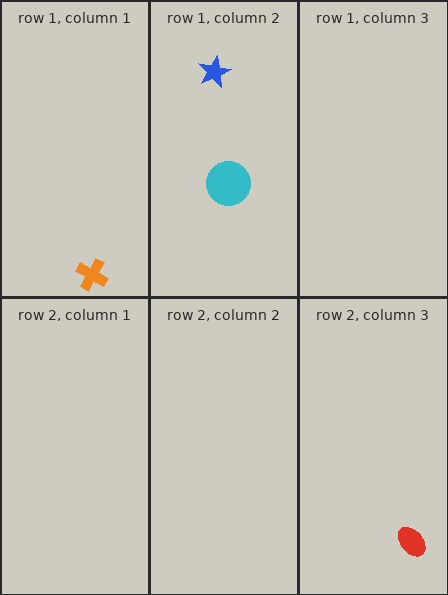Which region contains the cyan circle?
The row 1, column 2 region.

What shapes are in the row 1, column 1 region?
The orange cross.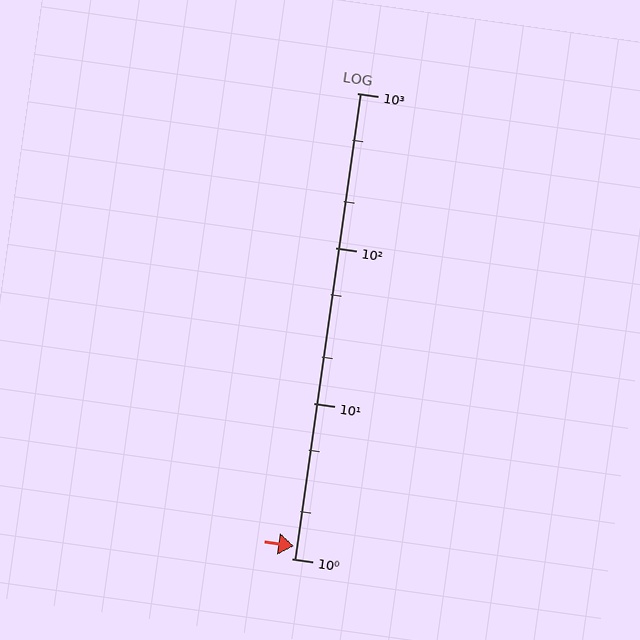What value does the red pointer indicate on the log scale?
The pointer indicates approximately 1.2.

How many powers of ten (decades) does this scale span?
The scale spans 3 decades, from 1 to 1000.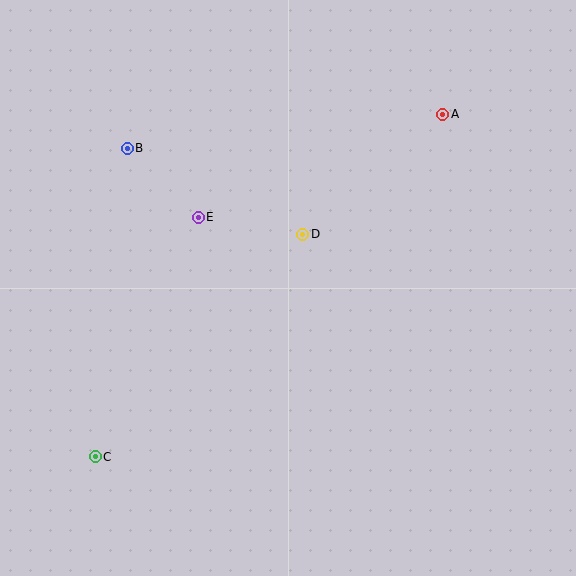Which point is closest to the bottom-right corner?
Point D is closest to the bottom-right corner.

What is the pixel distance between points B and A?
The distance between B and A is 317 pixels.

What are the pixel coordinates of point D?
Point D is at (303, 234).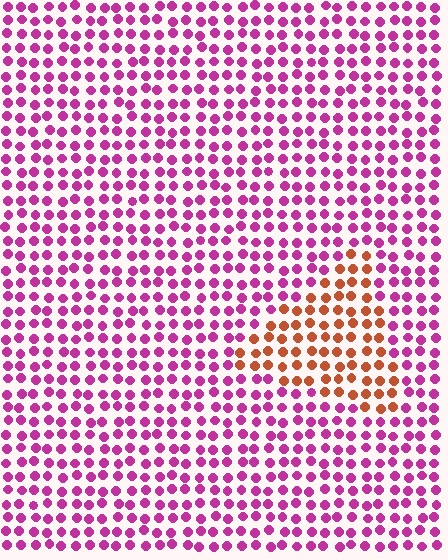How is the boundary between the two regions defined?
The boundary is defined purely by a slight shift in hue (about 60 degrees). Spacing, size, and orientation are identical on both sides.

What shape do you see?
I see a triangle.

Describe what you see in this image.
The image is filled with small magenta elements in a uniform arrangement. A triangle-shaped region is visible where the elements are tinted to a slightly different hue, forming a subtle color boundary.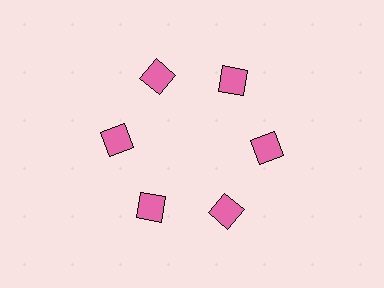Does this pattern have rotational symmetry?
Yes, this pattern has 6-fold rotational symmetry. It looks the same after rotating 60 degrees around the center.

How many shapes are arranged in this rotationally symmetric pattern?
There are 6 shapes, arranged in 6 groups of 1.